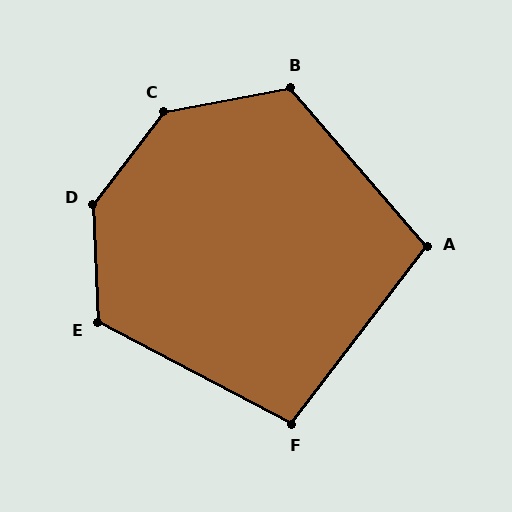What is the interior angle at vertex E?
Approximately 120 degrees (obtuse).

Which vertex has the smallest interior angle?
F, at approximately 100 degrees.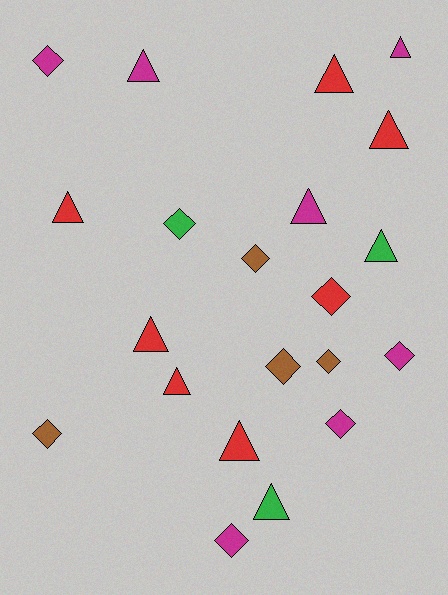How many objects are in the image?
There are 21 objects.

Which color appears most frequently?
Red, with 7 objects.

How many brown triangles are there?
There are no brown triangles.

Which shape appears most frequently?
Triangle, with 11 objects.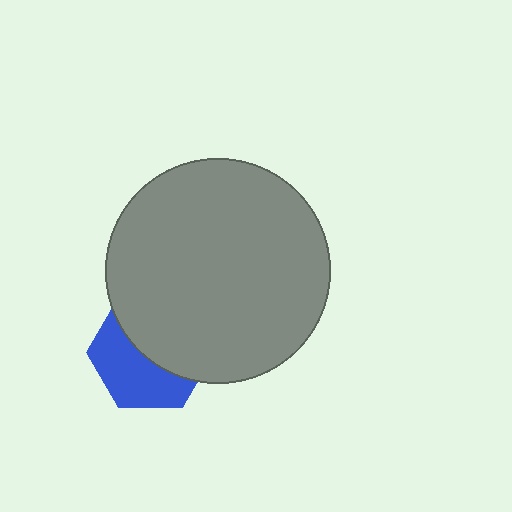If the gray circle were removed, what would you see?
You would see the complete blue hexagon.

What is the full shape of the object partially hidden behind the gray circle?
The partially hidden object is a blue hexagon.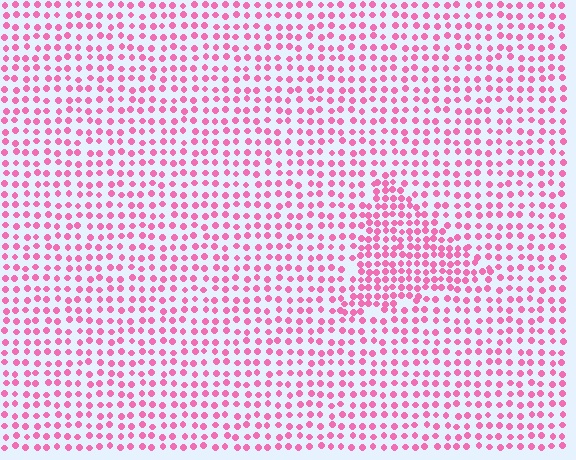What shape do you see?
I see a triangle.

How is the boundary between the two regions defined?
The boundary is defined by a change in element density (approximately 1.7x ratio). All elements are the same color, size, and shape.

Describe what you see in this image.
The image contains small pink elements arranged at two different densities. A triangle-shaped region is visible where the elements are more densely packed than the surrounding area.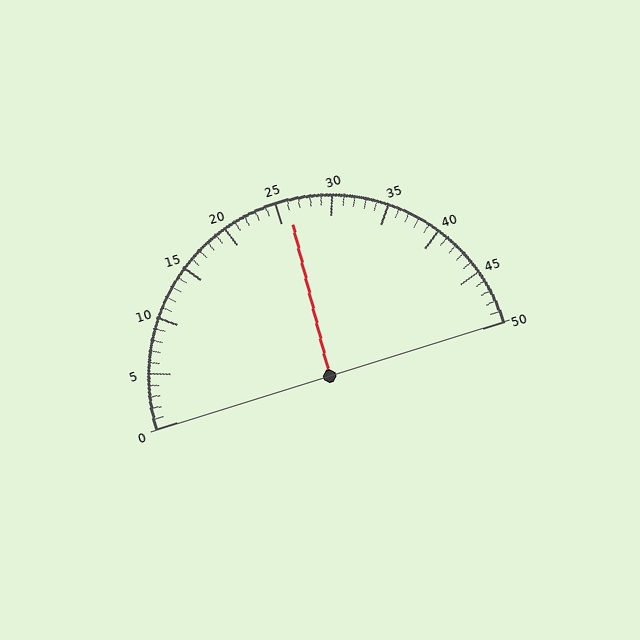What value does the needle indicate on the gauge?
The needle indicates approximately 26.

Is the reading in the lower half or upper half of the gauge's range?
The reading is in the upper half of the range (0 to 50).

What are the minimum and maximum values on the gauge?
The gauge ranges from 0 to 50.